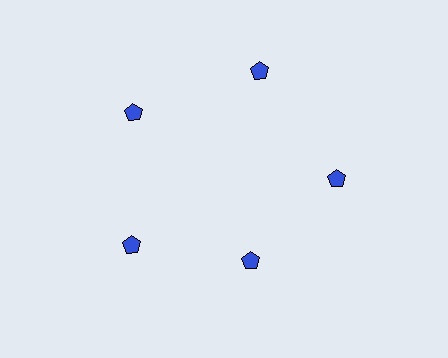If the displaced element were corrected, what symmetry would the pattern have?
It would have 5-fold rotational symmetry — the pattern would map onto itself every 72 degrees.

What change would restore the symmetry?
The symmetry would be restored by moving it outward, back onto the ring so that all 5 pentagons sit at equal angles and equal distance from the center.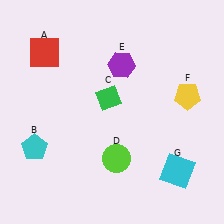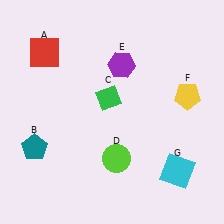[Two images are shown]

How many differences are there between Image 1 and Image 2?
There is 1 difference between the two images.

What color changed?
The pentagon (B) changed from cyan in Image 1 to teal in Image 2.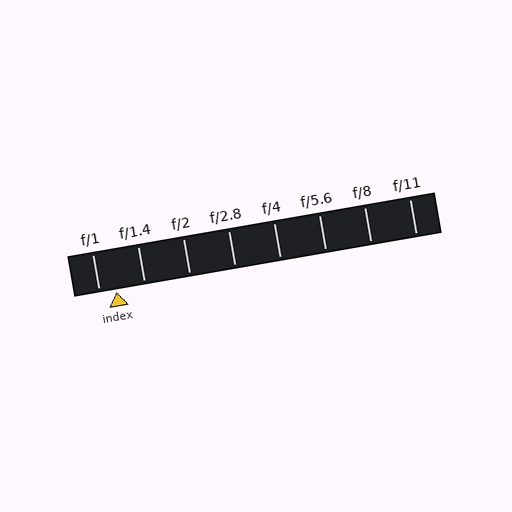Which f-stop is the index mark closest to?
The index mark is closest to f/1.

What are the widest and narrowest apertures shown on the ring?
The widest aperture shown is f/1 and the narrowest is f/11.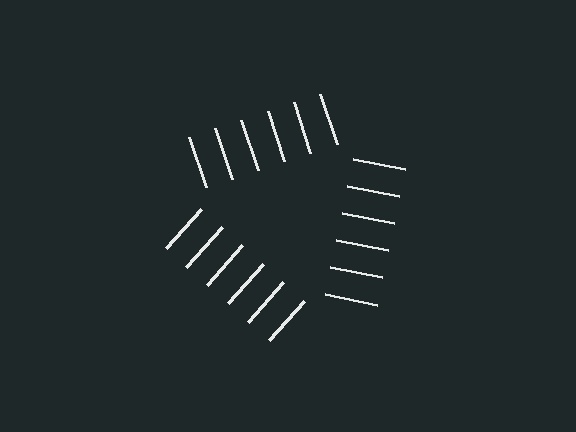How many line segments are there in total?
18 — 6 along each of the 3 edges.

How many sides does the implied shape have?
3 sides — the line-ends trace a triangle.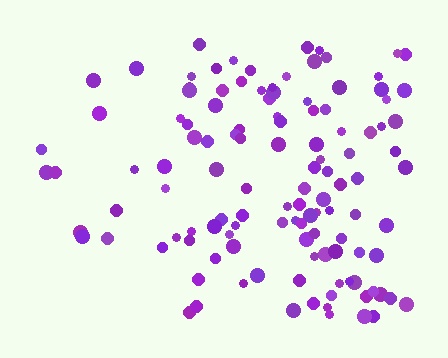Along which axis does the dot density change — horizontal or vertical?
Horizontal.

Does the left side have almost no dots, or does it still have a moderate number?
Still a moderate number, just noticeably fewer than the right.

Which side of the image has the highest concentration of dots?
The right.